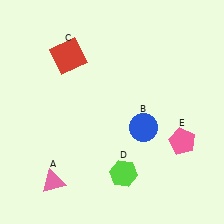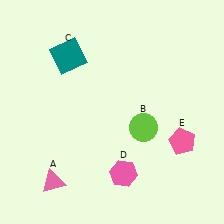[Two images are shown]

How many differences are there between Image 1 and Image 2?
There are 3 differences between the two images.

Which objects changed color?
B changed from blue to lime. C changed from red to teal. D changed from lime to pink.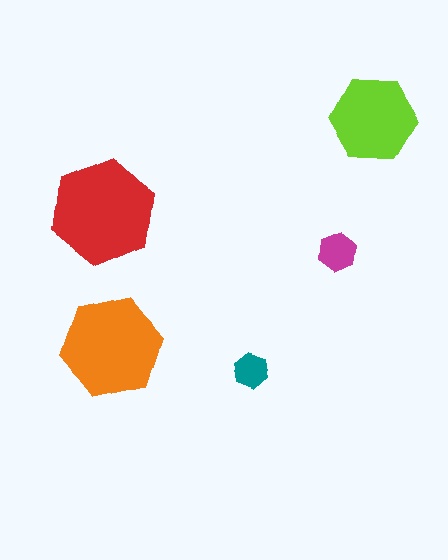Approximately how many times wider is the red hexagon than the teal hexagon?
About 3 times wider.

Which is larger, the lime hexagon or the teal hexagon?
The lime one.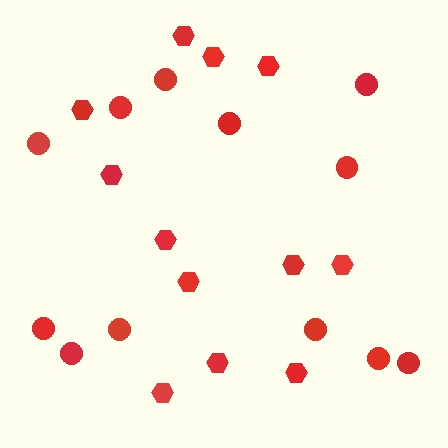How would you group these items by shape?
There are 2 groups: one group of hexagons (12) and one group of circles (12).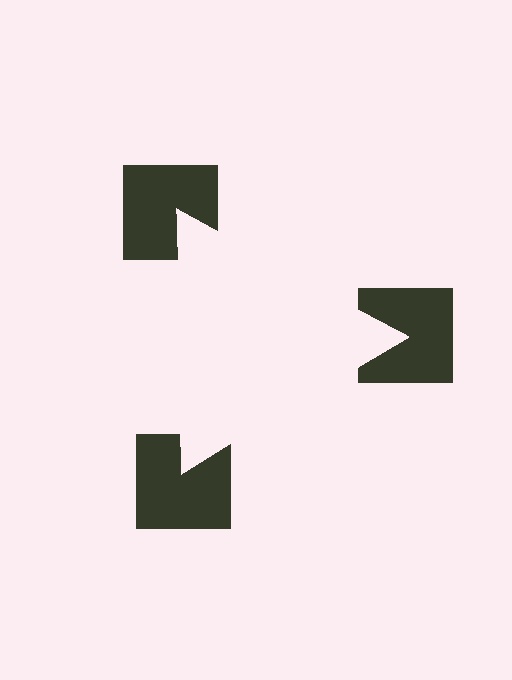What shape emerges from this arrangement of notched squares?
An illusory triangle — its edges are inferred from the aligned wedge cuts in the notched squares, not physically drawn.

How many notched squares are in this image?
There are 3 — one at each vertex of the illusory triangle.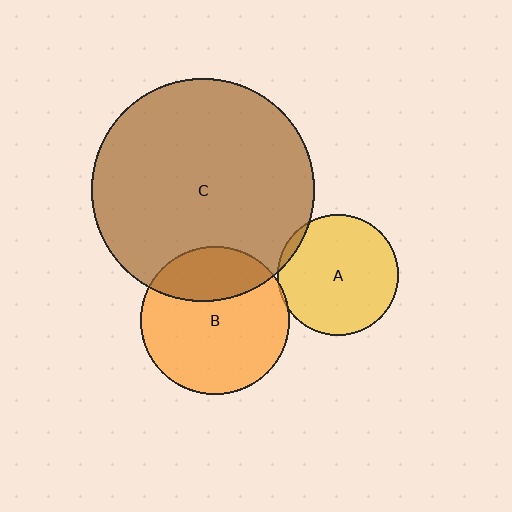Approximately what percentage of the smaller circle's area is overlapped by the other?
Approximately 5%.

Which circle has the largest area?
Circle C (brown).